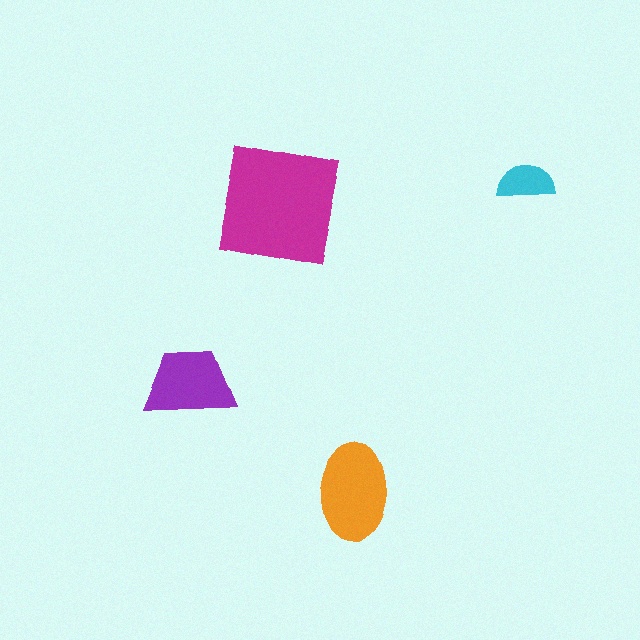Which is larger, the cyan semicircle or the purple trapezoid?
The purple trapezoid.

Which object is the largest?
The magenta square.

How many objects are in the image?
There are 4 objects in the image.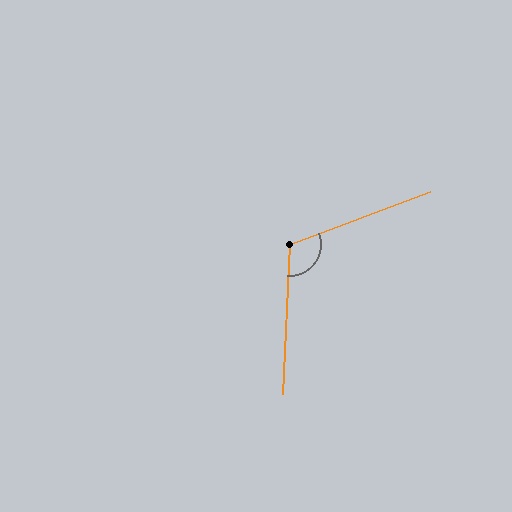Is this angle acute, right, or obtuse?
It is obtuse.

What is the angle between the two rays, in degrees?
Approximately 113 degrees.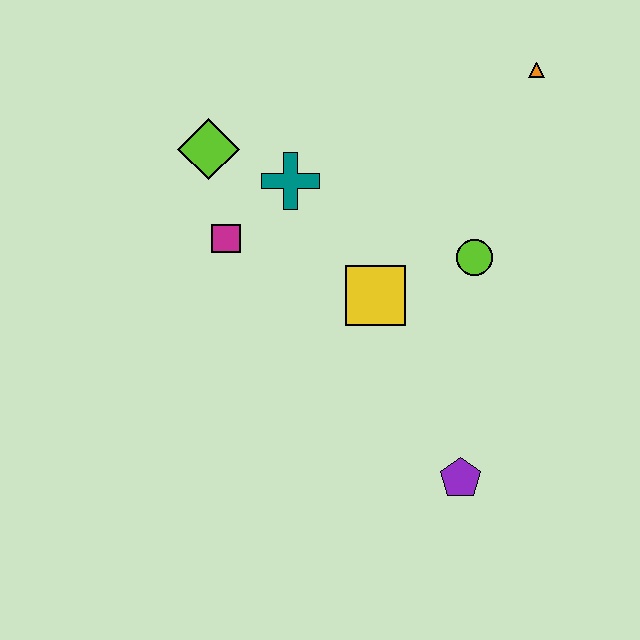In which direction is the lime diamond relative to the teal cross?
The lime diamond is to the left of the teal cross.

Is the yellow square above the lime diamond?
No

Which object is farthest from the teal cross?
The purple pentagon is farthest from the teal cross.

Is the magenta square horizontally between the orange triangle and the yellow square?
No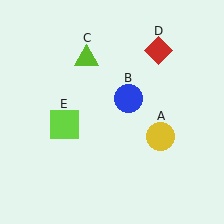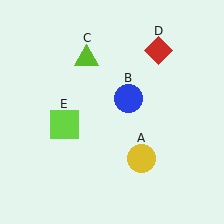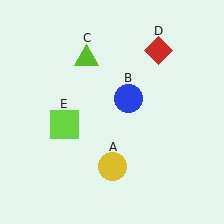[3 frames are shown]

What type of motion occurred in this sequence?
The yellow circle (object A) rotated clockwise around the center of the scene.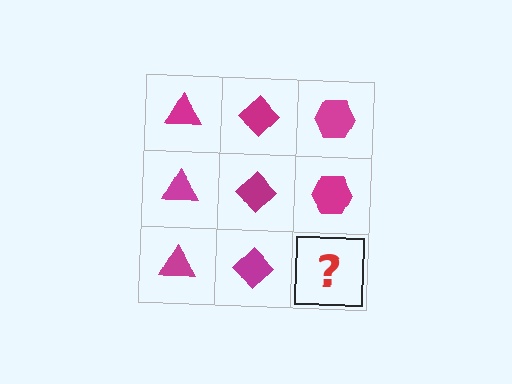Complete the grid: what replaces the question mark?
The question mark should be replaced with a magenta hexagon.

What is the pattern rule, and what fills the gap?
The rule is that each column has a consistent shape. The gap should be filled with a magenta hexagon.